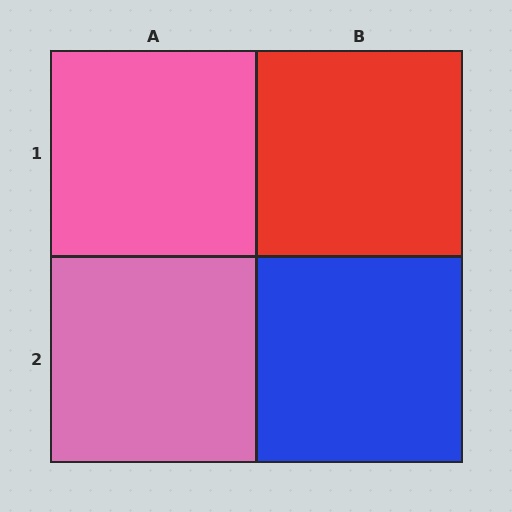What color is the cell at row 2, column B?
Blue.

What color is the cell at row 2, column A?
Pink.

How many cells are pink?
2 cells are pink.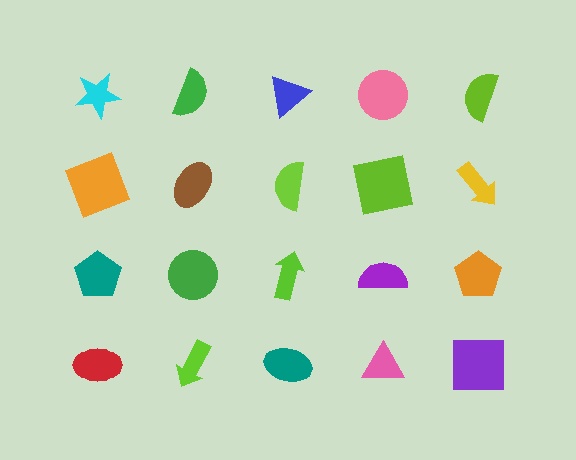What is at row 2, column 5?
A yellow arrow.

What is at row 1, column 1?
A cyan star.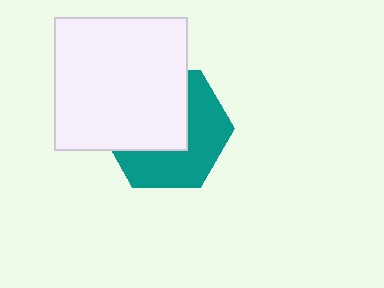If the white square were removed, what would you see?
You would see the complete teal hexagon.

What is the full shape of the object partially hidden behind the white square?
The partially hidden object is a teal hexagon.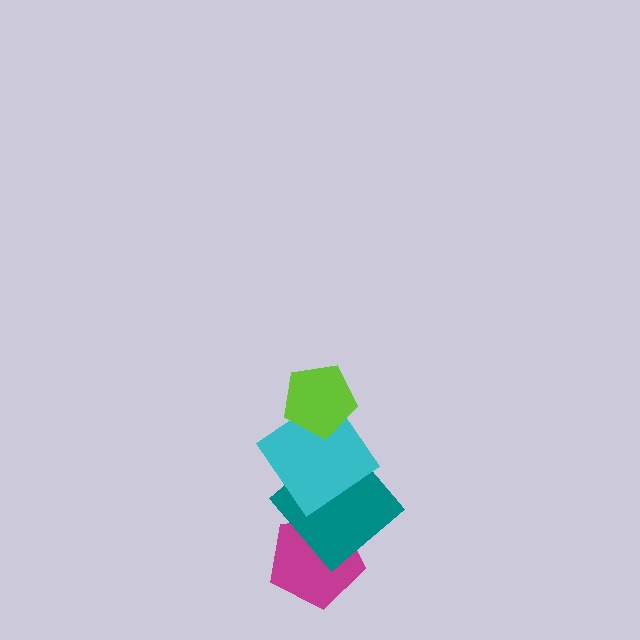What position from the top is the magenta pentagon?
The magenta pentagon is 4th from the top.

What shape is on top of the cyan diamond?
The lime pentagon is on top of the cyan diamond.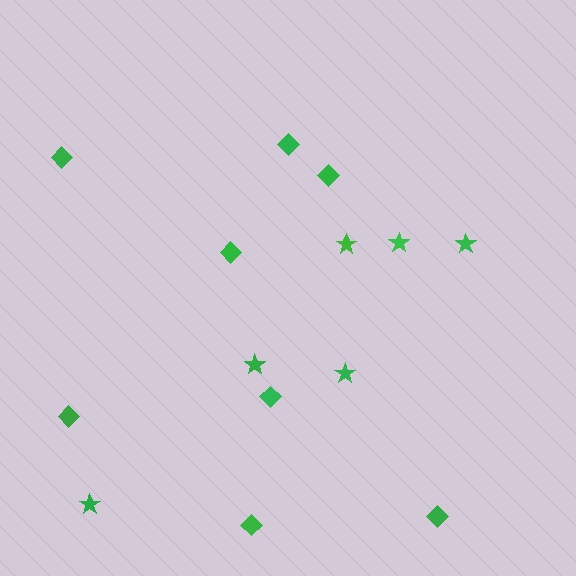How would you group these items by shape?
There are 2 groups: one group of diamonds (8) and one group of stars (6).